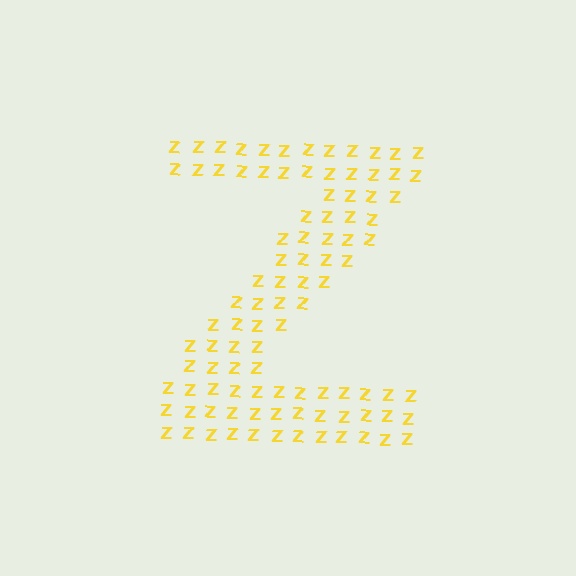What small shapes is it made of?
It is made of small letter Z's.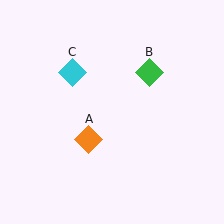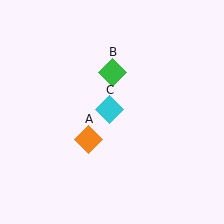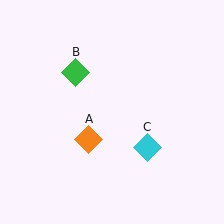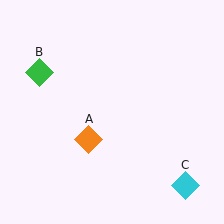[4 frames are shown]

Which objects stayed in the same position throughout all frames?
Orange diamond (object A) remained stationary.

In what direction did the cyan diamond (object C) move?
The cyan diamond (object C) moved down and to the right.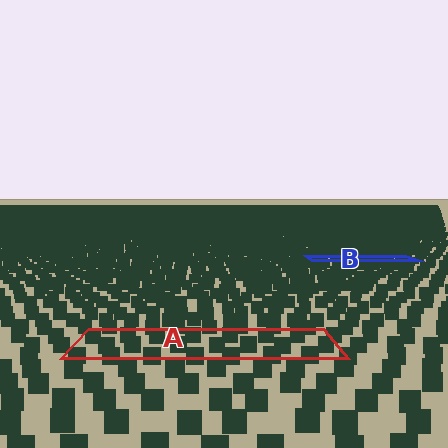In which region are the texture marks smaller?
The texture marks are smaller in region B, because it is farther away.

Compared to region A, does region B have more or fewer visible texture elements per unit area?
Region B has more texture elements per unit area — they are packed more densely because it is farther away.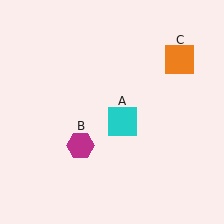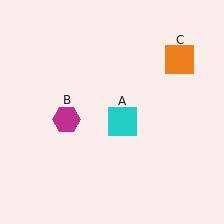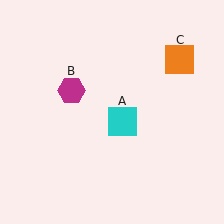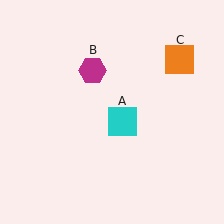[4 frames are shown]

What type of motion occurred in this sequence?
The magenta hexagon (object B) rotated clockwise around the center of the scene.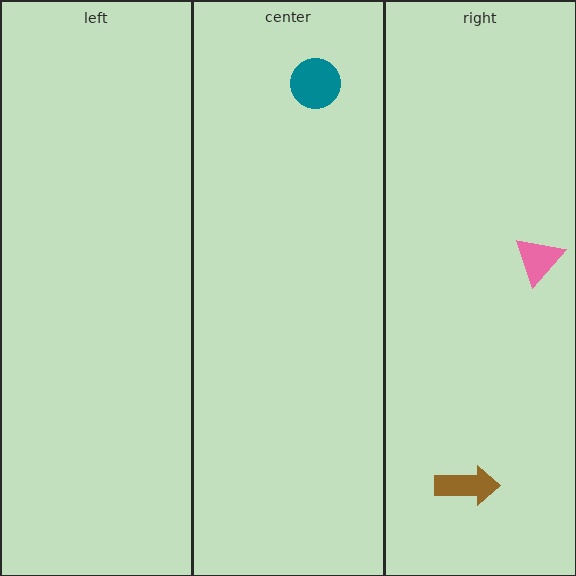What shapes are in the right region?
The pink triangle, the brown arrow.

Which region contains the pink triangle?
The right region.